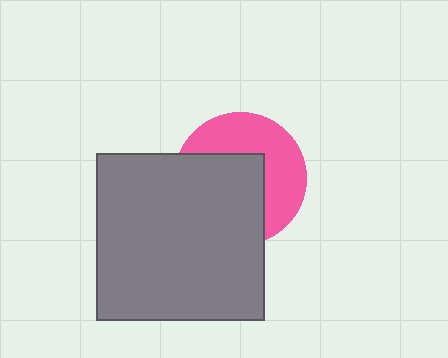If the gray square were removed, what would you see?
You would see the complete pink circle.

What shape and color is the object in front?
The object in front is a gray square.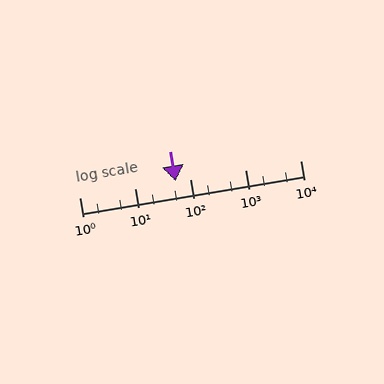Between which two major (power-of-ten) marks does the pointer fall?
The pointer is between 10 and 100.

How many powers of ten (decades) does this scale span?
The scale spans 4 decades, from 1 to 10000.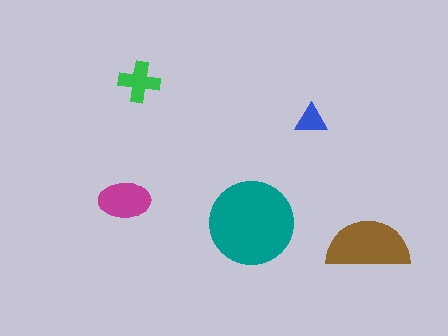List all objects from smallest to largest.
The blue triangle, the green cross, the magenta ellipse, the brown semicircle, the teal circle.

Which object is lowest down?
The brown semicircle is bottommost.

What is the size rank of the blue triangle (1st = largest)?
5th.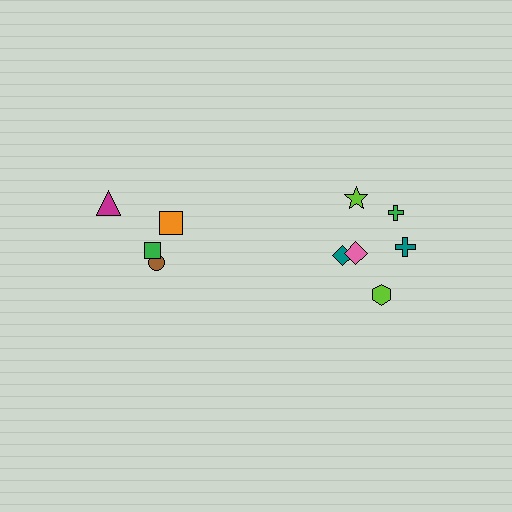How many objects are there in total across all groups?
There are 10 objects.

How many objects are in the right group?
There are 6 objects.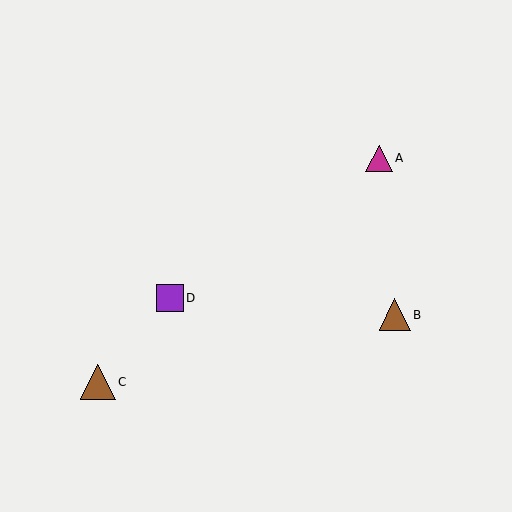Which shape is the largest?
The brown triangle (labeled C) is the largest.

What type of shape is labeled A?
Shape A is a magenta triangle.